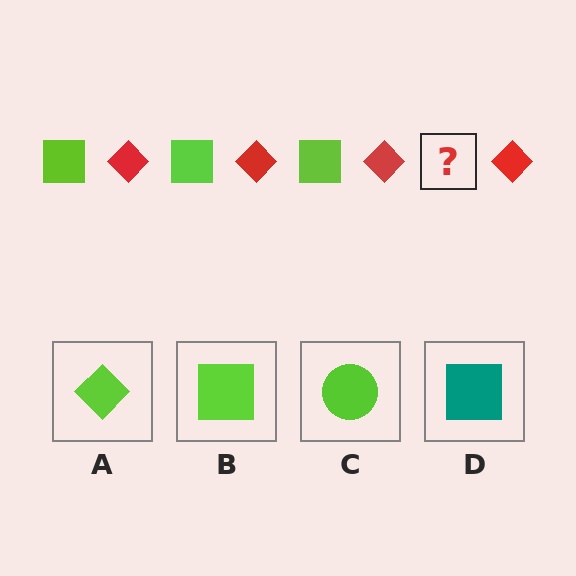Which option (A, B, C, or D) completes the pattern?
B.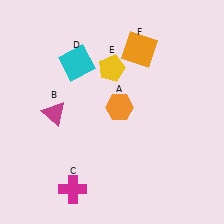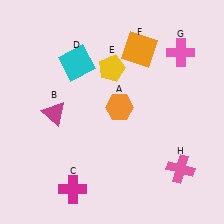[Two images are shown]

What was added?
A pink cross (G), a pink cross (H) were added in Image 2.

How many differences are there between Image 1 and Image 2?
There are 2 differences between the two images.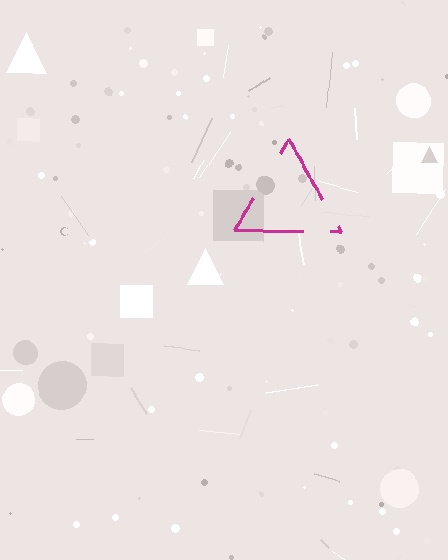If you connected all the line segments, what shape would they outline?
They would outline a triangle.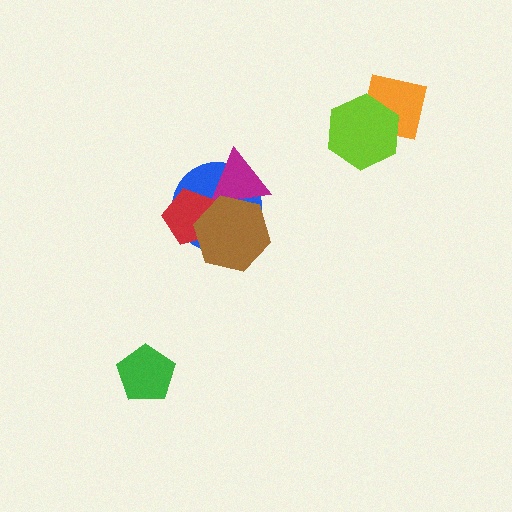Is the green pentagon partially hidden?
No, no other shape covers it.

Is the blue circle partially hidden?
Yes, it is partially covered by another shape.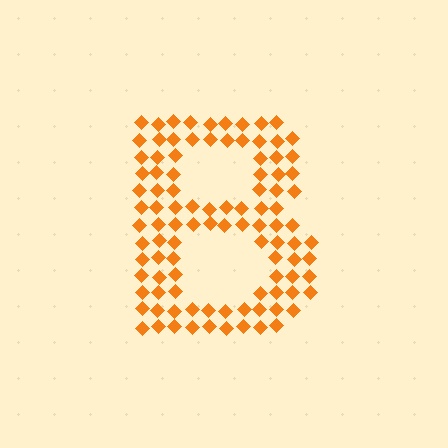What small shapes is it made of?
It is made of small diamonds.